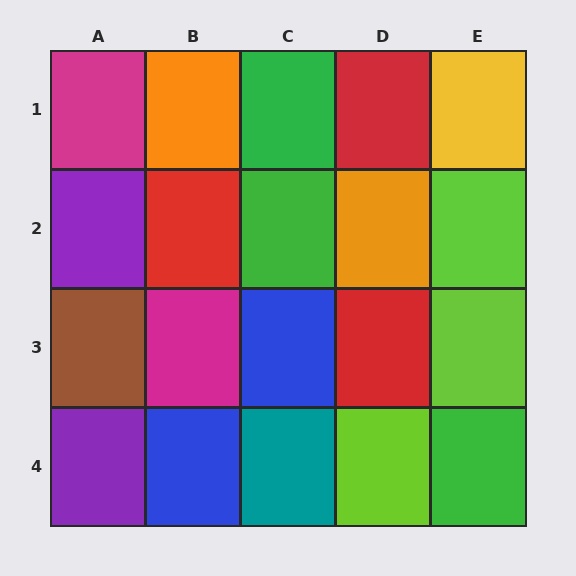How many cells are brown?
1 cell is brown.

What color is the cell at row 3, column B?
Magenta.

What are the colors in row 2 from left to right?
Purple, red, green, orange, lime.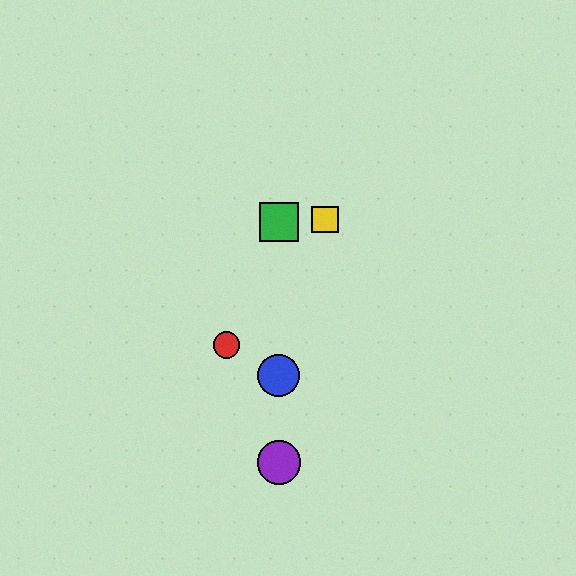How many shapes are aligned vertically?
3 shapes (the blue circle, the green square, the purple circle) are aligned vertically.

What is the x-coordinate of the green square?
The green square is at x≈279.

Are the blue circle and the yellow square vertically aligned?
No, the blue circle is at x≈279 and the yellow square is at x≈325.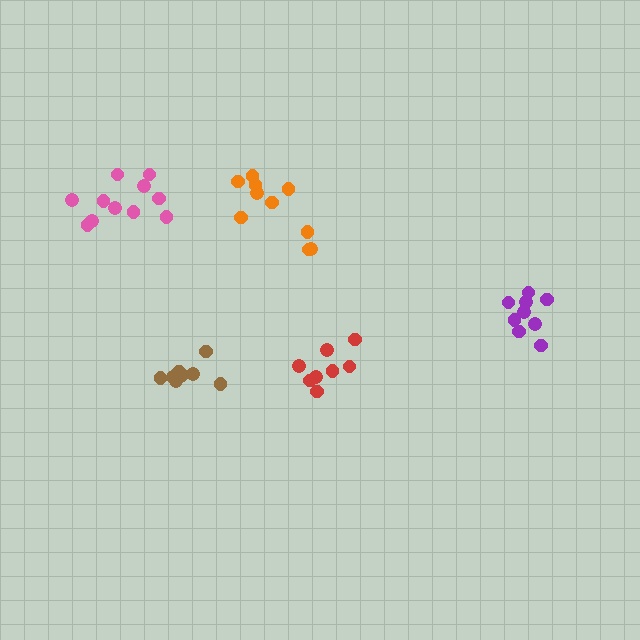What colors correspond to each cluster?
The clusters are colored: brown, purple, pink, red, orange.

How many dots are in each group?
Group 1: 8 dots, Group 2: 9 dots, Group 3: 11 dots, Group 4: 8 dots, Group 5: 10 dots (46 total).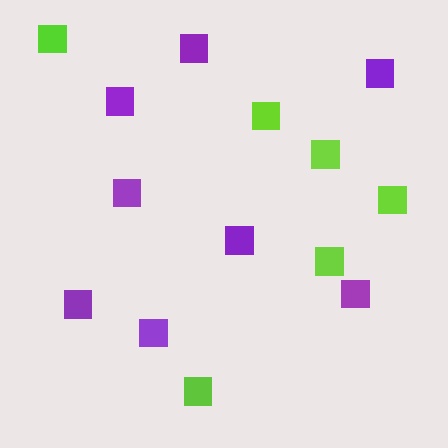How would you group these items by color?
There are 2 groups: one group of purple squares (8) and one group of lime squares (6).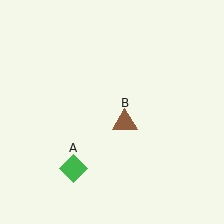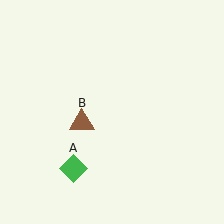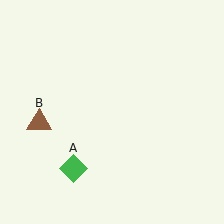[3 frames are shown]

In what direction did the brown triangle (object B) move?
The brown triangle (object B) moved left.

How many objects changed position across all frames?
1 object changed position: brown triangle (object B).